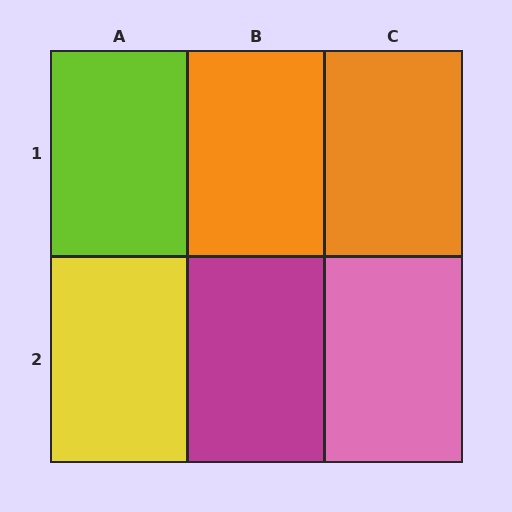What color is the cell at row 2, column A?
Yellow.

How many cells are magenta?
1 cell is magenta.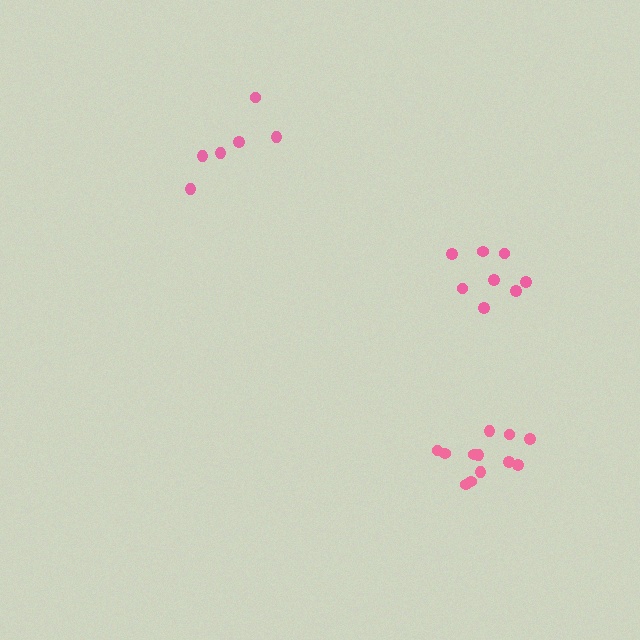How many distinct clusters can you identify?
There are 3 distinct clusters.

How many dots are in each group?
Group 1: 6 dots, Group 2: 12 dots, Group 3: 8 dots (26 total).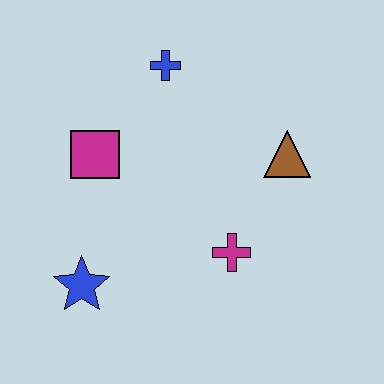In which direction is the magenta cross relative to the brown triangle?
The magenta cross is below the brown triangle.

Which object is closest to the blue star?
The magenta square is closest to the blue star.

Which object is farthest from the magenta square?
The brown triangle is farthest from the magenta square.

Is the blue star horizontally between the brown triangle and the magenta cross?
No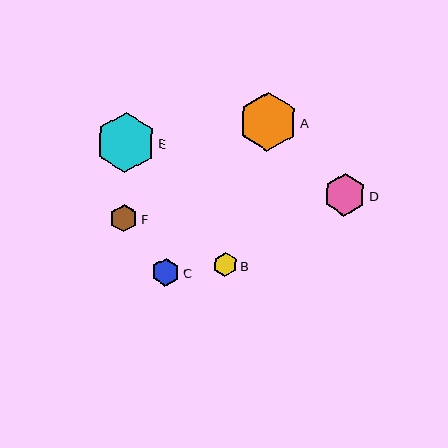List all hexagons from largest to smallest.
From largest to smallest: E, A, D, C, F, B.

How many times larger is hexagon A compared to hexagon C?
Hexagon A is approximately 2.1 times the size of hexagon C.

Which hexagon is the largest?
Hexagon E is the largest with a size of approximately 60 pixels.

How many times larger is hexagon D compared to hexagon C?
Hexagon D is approximately 1.5 times the size of hexagon C.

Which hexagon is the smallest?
Hexagon B is the smallest with a size of approximately 24 pixels.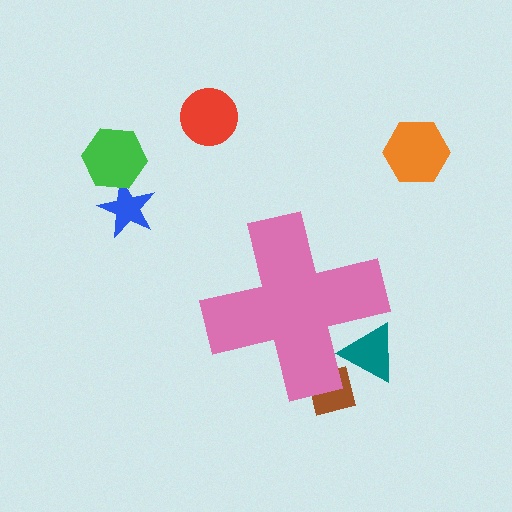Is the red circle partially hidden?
No, the red circle is fully visible.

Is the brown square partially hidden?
Yes, the brown square is partially hidden behind the pink cross.